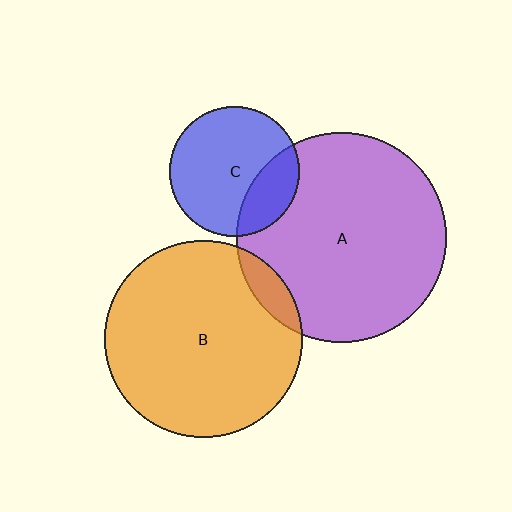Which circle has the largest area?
Circle A (purple).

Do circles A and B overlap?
Yes.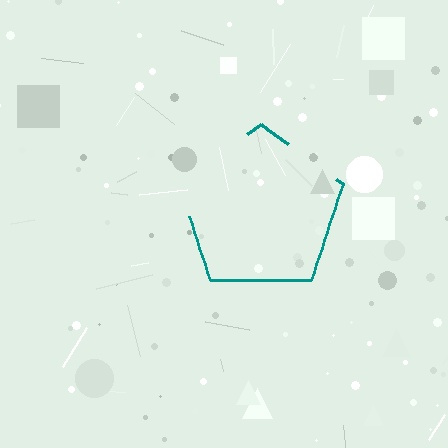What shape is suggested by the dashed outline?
The dashed outline suggests a pentagon.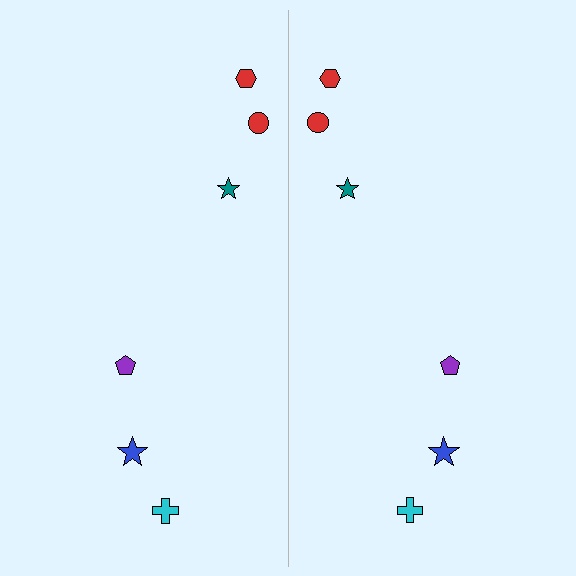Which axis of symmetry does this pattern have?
The pattern has a vertical axis of symmetry running through the center of the image.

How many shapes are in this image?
There are 12 shapes in this image.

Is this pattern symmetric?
Yes, this pattern has bilateral (reflection) symmetry.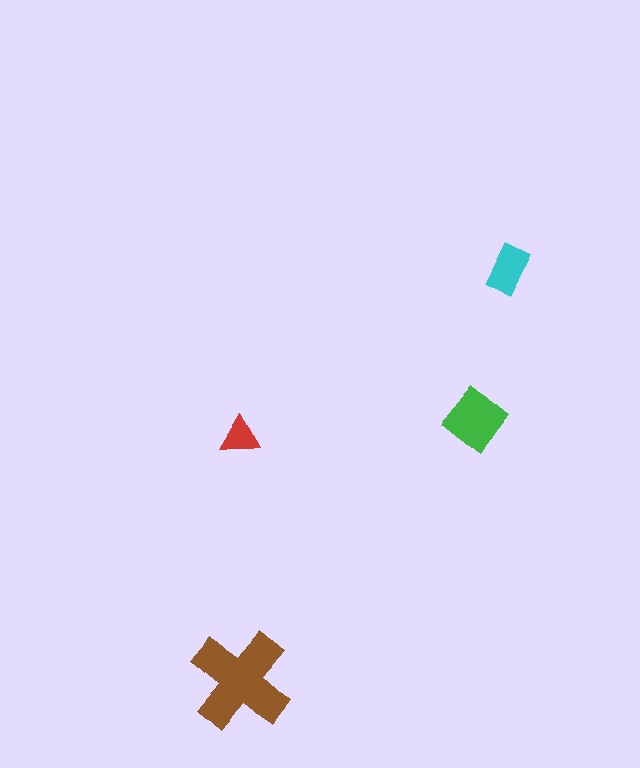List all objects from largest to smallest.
The brown cross, the green diamond, the cyan rectangle, the red triangle.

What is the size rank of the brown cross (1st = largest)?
1st.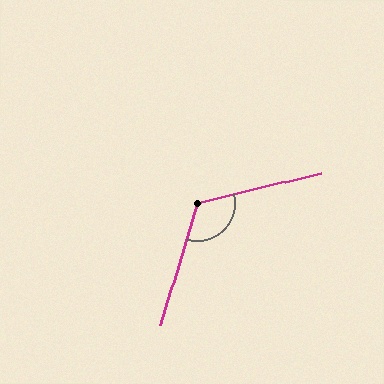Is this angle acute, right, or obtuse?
It is obtuse.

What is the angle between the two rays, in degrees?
Approximately 120 degrees.